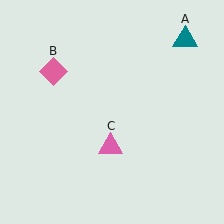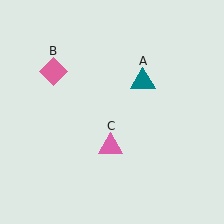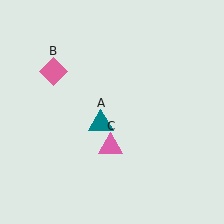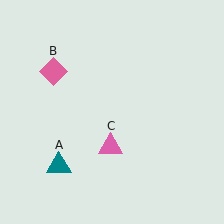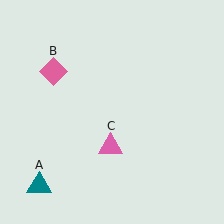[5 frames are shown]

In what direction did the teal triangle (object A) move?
The teal triangle (object A) moved down and to the left.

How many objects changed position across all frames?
1 object changed position: teal triangle (object A).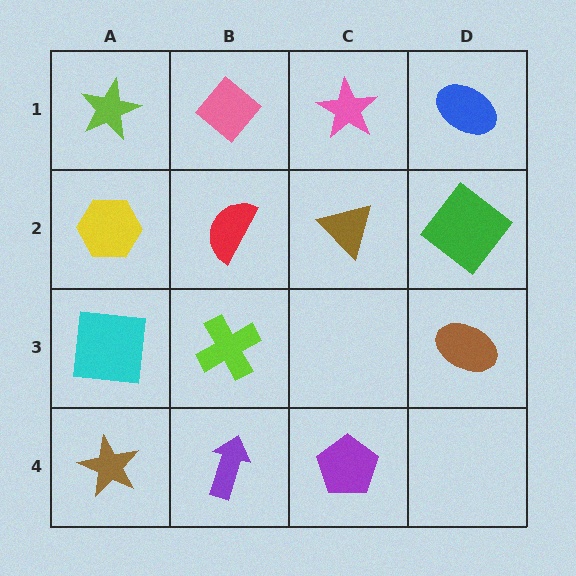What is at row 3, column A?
A cyan square.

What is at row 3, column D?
A brown ellipse.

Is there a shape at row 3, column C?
No, that cell is empty.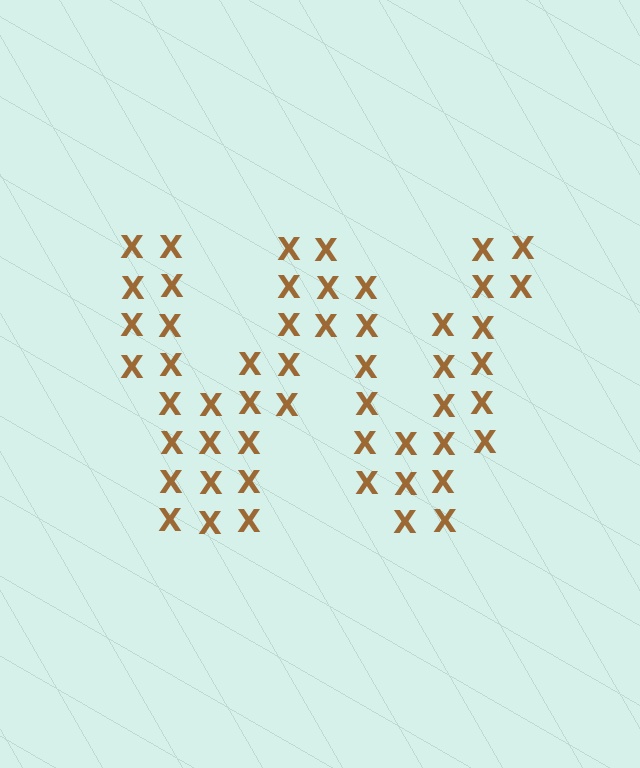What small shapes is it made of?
It is made of small letter X's.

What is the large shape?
The large shape is the letter W.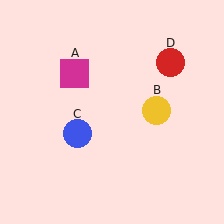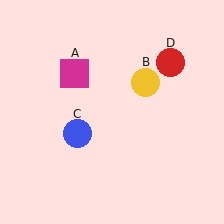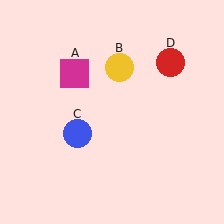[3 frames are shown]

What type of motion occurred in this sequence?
The yellow circle (object B) rotated counterclockwise around the center of the scene.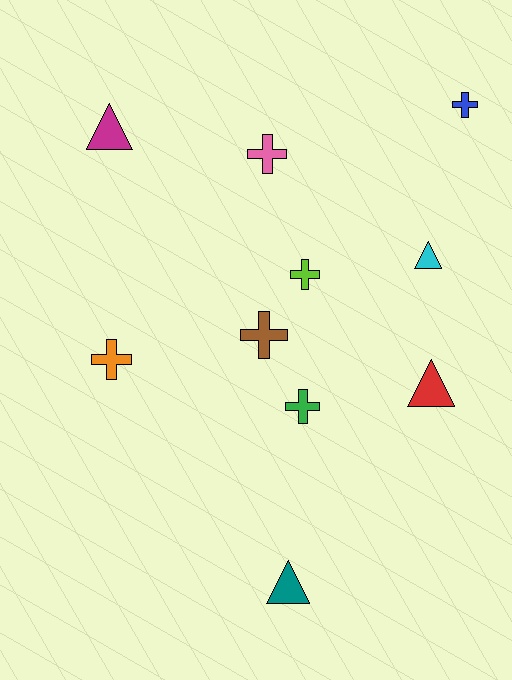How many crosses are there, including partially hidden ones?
There are 6 crosses.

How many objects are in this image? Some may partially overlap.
There are 10 objects.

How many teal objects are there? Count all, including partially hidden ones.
There is 1 teal object.